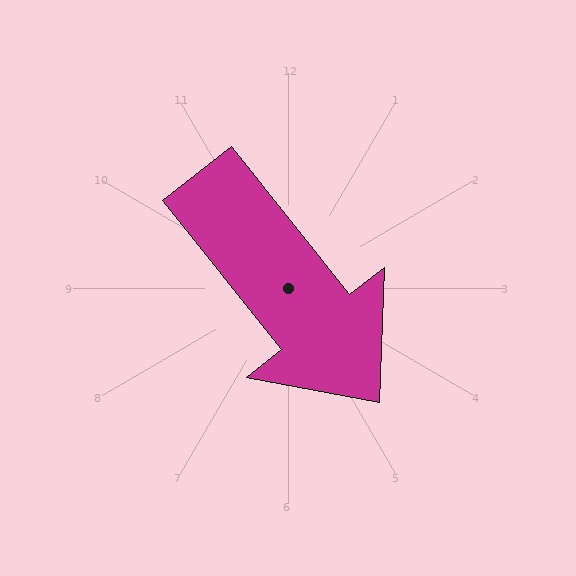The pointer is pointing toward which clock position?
Roughly 5 o'clock.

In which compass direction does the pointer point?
Southeast.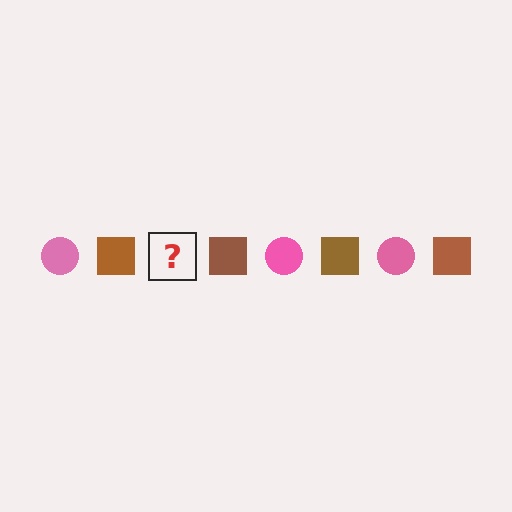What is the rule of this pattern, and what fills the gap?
The rule is that the pattern alternates between pink circle and brown square. The gap should be filled with a pink circle.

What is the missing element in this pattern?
The missing element is a pink circle.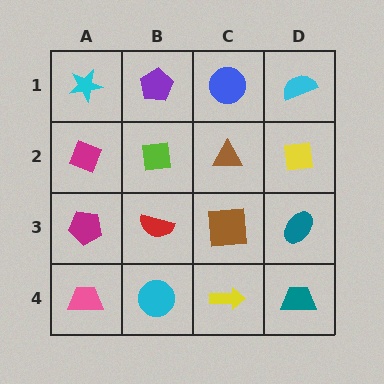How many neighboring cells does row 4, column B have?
3.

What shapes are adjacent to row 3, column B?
A lime square (row 2, column B), a cyan circle (row 4, column B), a magenta pentagon (row 3, column A), a brown square (row 3, column C).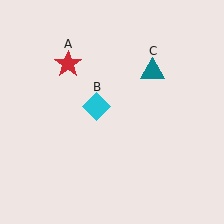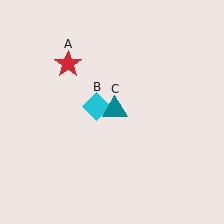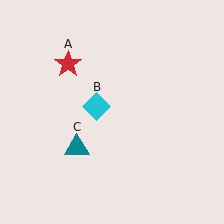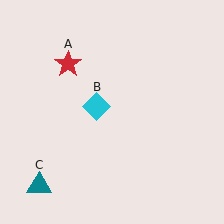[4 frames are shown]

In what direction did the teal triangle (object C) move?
The teal triangle (object C) moved down and to the left.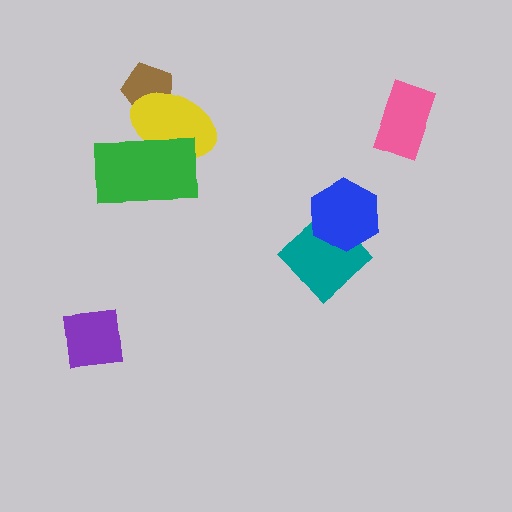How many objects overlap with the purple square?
0 objects overlap with the purple square.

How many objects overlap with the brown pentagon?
1 object overlaps with the brown pentagon.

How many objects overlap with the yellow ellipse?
2 objects overlap with the yellow ellipse.